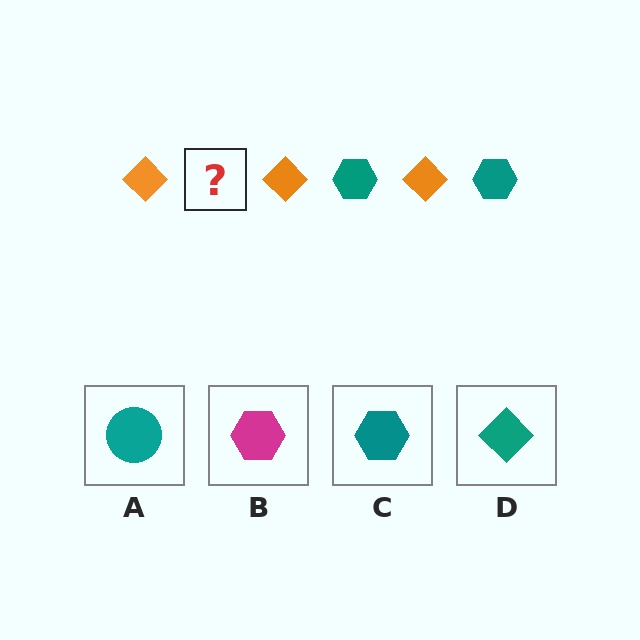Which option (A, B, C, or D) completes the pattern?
C.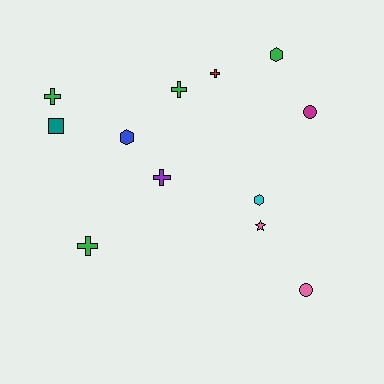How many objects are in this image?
There are 12 objects.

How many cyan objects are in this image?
There is 1 cyan object.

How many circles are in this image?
There are 2 circles.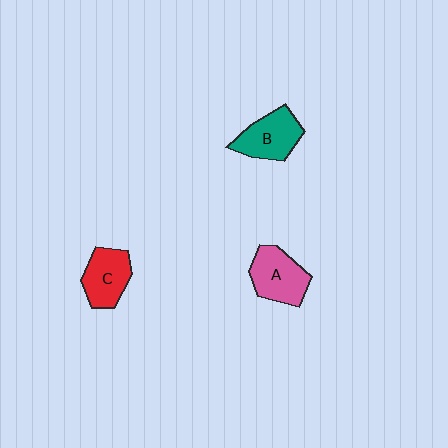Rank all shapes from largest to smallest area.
From largest to smallest: A (pink), B (teal), C (red).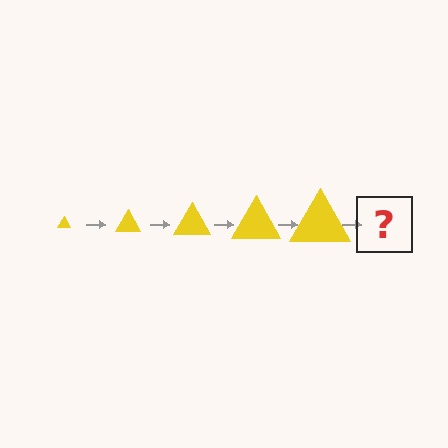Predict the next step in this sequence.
The next step is a yellow triangle, larger than the previous one.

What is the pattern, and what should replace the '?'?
The pattern is that the triangle gets progressively larger each step. The '?' should be a yellow triangle, larger than the previous one.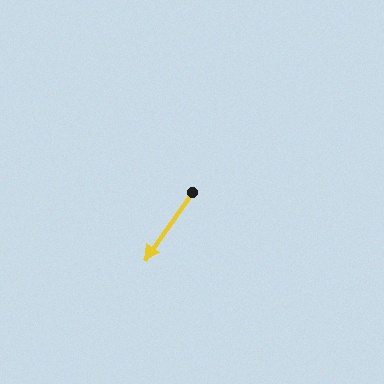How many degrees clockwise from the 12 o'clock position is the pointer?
Approximately 215 degrees.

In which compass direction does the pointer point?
Southwest.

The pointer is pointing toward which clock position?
Roughly 7 o'clock.